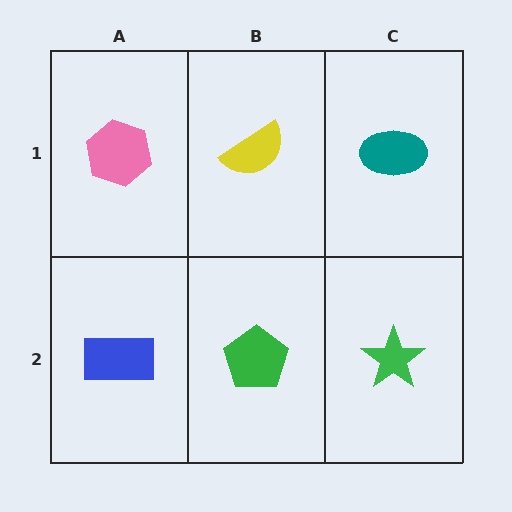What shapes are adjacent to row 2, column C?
A teal ellipse (row 1, column C), a green pentagon (row 2, column B).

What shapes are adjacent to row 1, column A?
A blue rectangle (row 2, column A), a yellow semicircle (row 1, column B).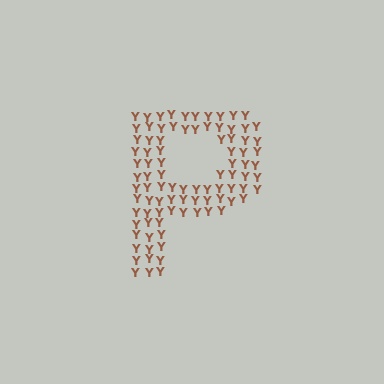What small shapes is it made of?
It is made of small letter Y's.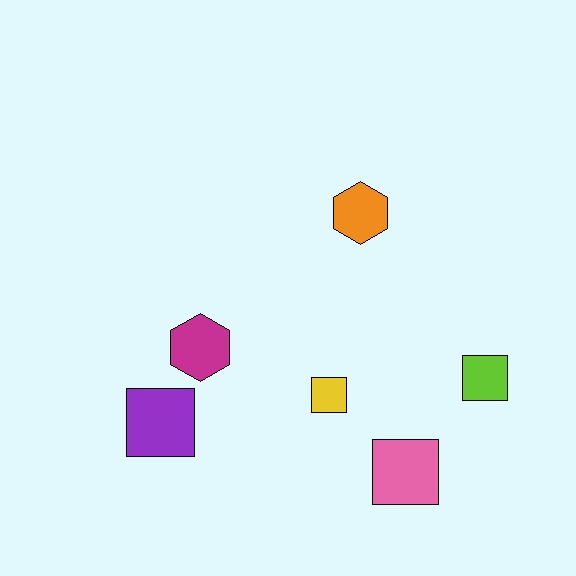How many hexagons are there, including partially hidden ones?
There are 2 hexagons.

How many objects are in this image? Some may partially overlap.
There are 6 objects.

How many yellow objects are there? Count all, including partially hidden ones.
There is 1 yellow object.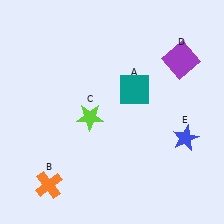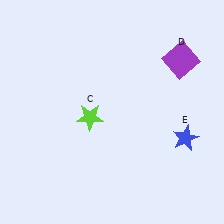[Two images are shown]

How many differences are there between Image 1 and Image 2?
There are 2 differences between the two images.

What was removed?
The orange cross (B), the teal square (A) were removed in Image 2.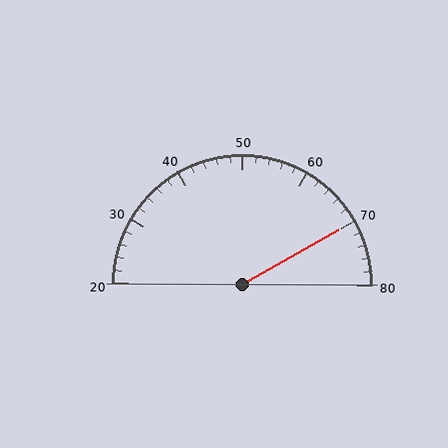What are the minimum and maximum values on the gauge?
The gauge ranges from 20 to 80.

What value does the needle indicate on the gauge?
The needle indicates approximately 70.